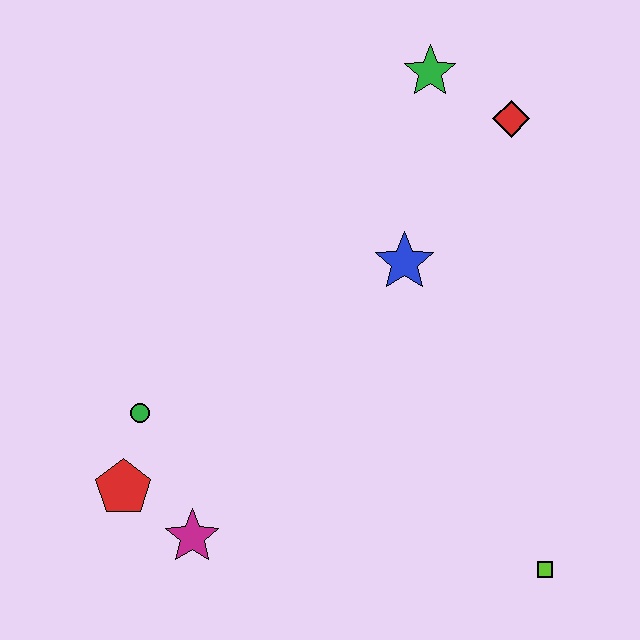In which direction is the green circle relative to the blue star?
The green circle is to the left of the blue star.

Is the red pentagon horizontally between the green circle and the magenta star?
No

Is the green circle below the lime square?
No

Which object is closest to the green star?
The red diamond is closest to the green star.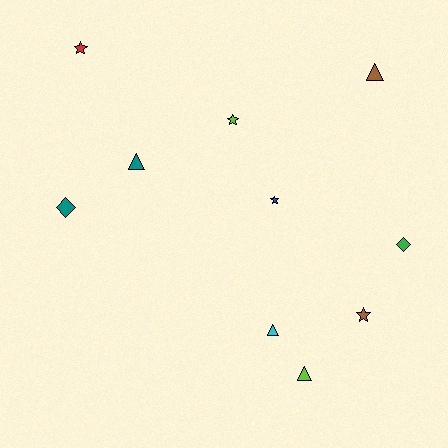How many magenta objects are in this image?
There are no magenta objects.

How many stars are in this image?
There are 4 stars.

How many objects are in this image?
There are 10 objects.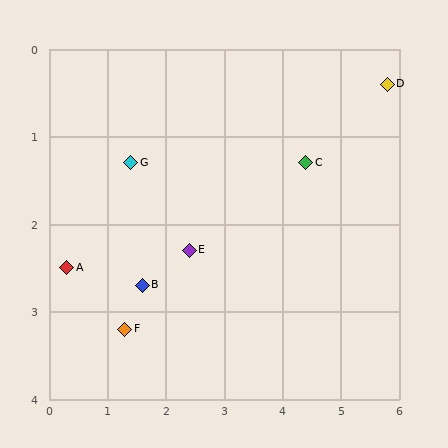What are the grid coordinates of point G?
Point G is at approximately (1.4, 1.3).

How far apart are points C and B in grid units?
Points C and B are about 3.1 grid units apart.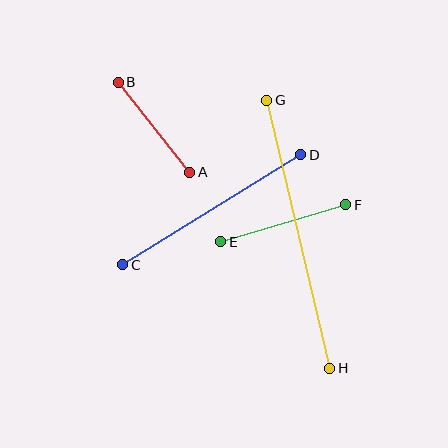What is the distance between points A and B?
The distance is approximately 115 pixels.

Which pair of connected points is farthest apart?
Points G and H are farthest apart.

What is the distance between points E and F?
The distance is approximately 130 pixels.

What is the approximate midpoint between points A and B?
The midpoint is at approximately (154, 127) pixels.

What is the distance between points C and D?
The distance is approximately 209 pixels.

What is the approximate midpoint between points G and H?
The midpoint is at approximately (298, 234) pixels.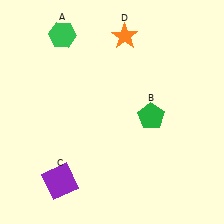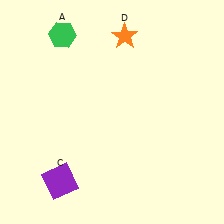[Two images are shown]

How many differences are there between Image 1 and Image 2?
There is 1 difference between the two images.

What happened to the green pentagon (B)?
The green pentagon (B) was removed in Image 2. It was in the bottom-right area of Image 1.